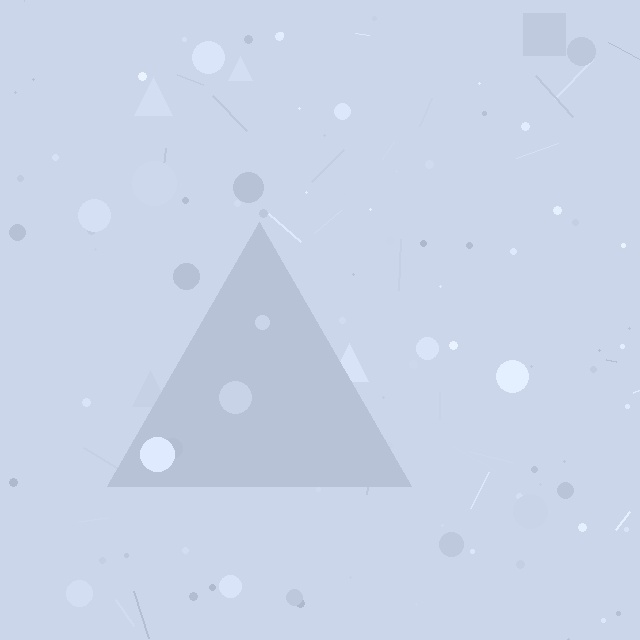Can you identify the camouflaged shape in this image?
The camouflaged shape is a triangle.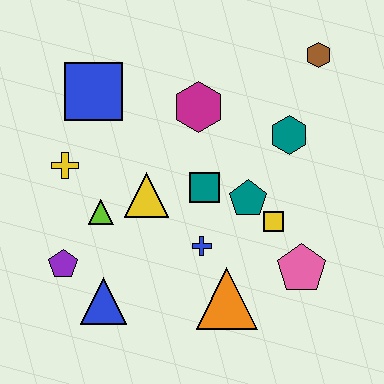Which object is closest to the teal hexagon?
The teal pentagon is closest to the teal hexagon.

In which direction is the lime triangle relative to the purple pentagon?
The lime triangle is above the purple pentagon.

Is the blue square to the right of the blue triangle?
No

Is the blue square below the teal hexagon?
No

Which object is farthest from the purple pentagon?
The brown hexagon is farthest from the purple pentagon.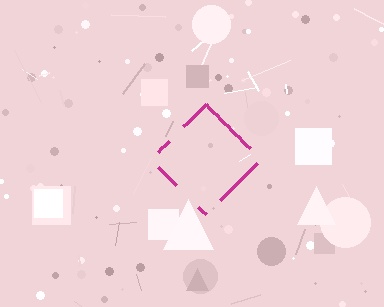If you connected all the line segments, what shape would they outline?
They would outline a diamond.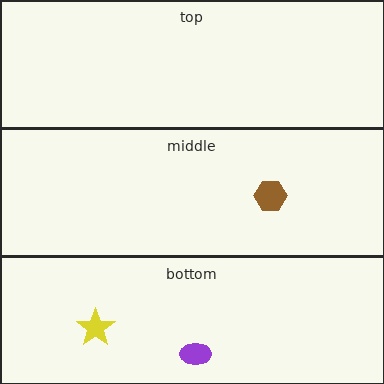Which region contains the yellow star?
The bottom region.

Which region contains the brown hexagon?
The middle region.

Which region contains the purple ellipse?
The bottom region.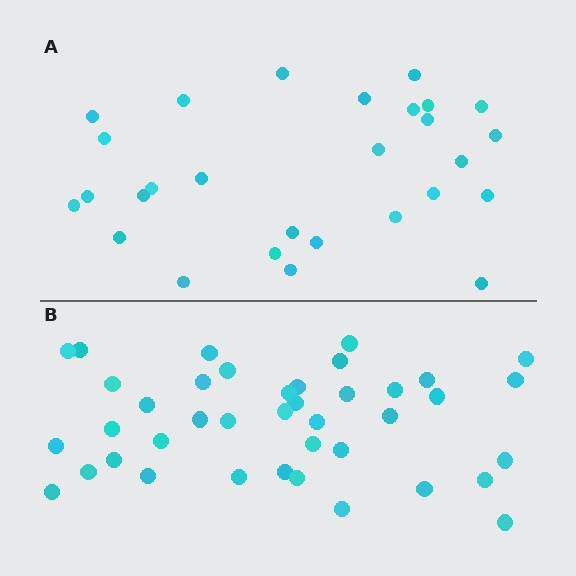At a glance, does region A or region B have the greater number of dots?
Region B (the bottom region) has more dots.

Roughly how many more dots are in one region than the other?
Region B has roughly 12 or so more dots than region A.